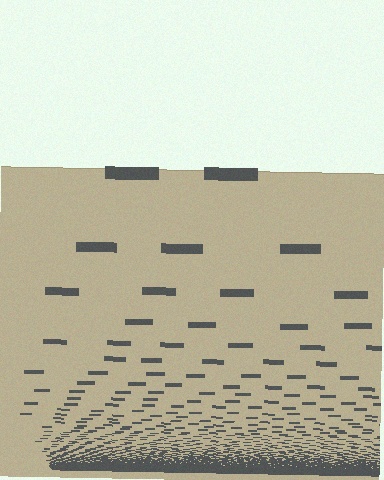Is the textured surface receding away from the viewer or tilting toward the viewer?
The surface appears to tilt toward the viewer. Texture elements get larger and sparser toward the top.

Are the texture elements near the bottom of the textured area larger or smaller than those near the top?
Smaller. The gradient is inverted — elements near the bottom are smaller and denser.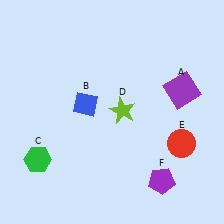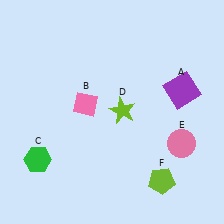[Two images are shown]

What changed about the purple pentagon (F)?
In Image 1, F is purple. In Image 2, it changed to lime.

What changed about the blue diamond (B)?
In Image 1, B is blue. In Image 2, it changed to pink.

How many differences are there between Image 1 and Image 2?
There are 3 differences between the two images.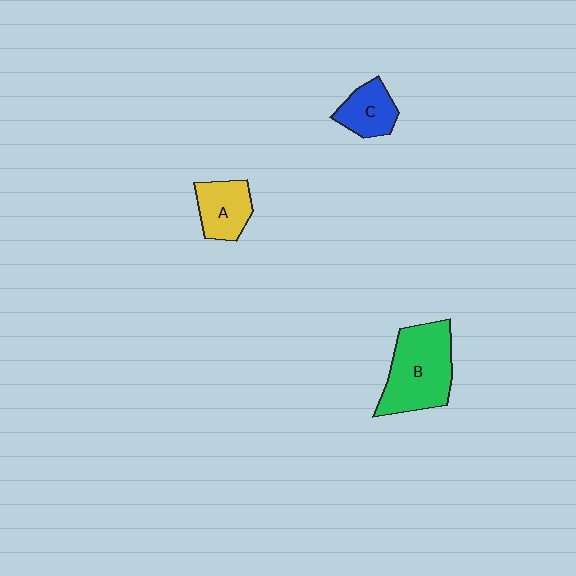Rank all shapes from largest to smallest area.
From largest to smallest: B (green), A (yellow), C (blue).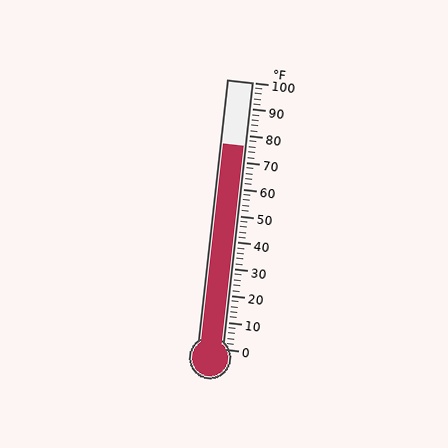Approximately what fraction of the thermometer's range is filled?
The thermometer is filled to approximately 75% of its range.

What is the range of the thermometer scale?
The thermometer scale ranges from 0°F to 100°F.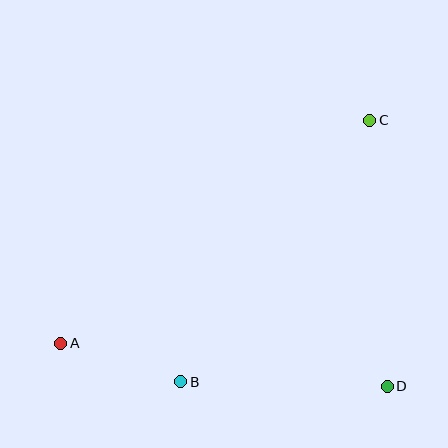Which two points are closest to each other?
Points A and B are closest to each other.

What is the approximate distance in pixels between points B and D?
The distance between B and D is approximately 206 pixels.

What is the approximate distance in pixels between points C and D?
The distance between C and D is approximately 266 pixels.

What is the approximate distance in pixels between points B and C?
The distance between B and C is approximately 323 pixels.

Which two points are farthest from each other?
Points A and C are farthest from each other.